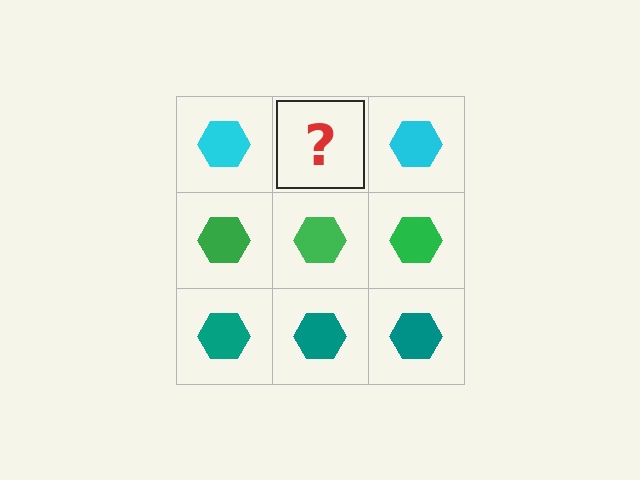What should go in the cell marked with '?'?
The missing cell should contain a cyan hexagon.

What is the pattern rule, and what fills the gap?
The rule is that each row has a consistent color. The gap should be filled with a cyan hexagon.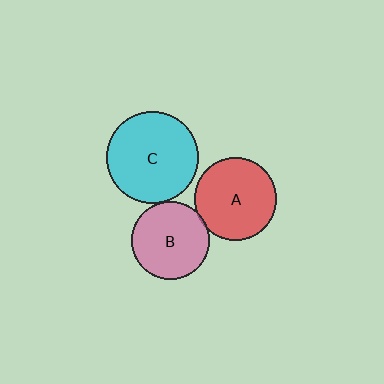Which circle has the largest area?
Circle C (cyan).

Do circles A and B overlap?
Yes.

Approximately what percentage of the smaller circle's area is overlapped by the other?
Approximately 5%.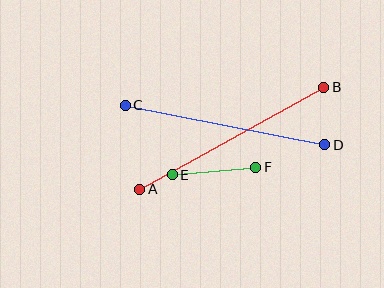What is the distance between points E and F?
The distance is approximately 84 pixels.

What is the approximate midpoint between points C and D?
The midpoint is at approximately (225, 125) pixels.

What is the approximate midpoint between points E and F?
The midpoint is at approximately (214, 171) pixels.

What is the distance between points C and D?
The distance is approximately 203 pixels.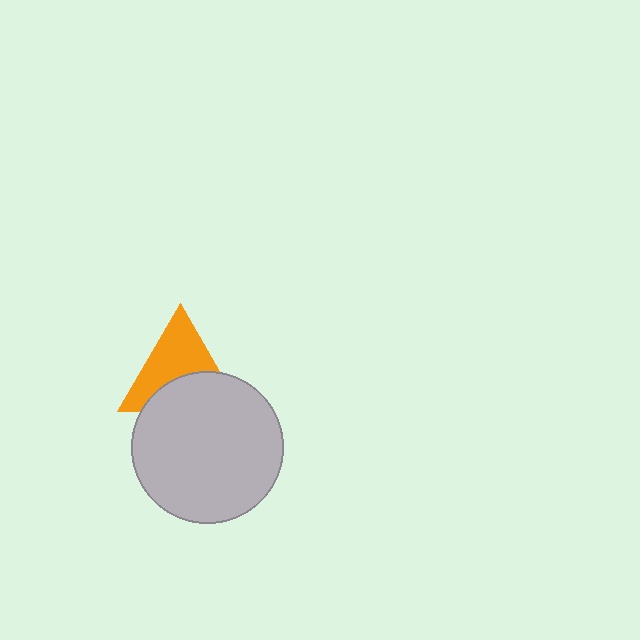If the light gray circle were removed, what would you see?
You would see the complete orange triangle.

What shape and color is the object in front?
The object in front is a light gray circle.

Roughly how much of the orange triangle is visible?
About half of it is visible (roughly 58%).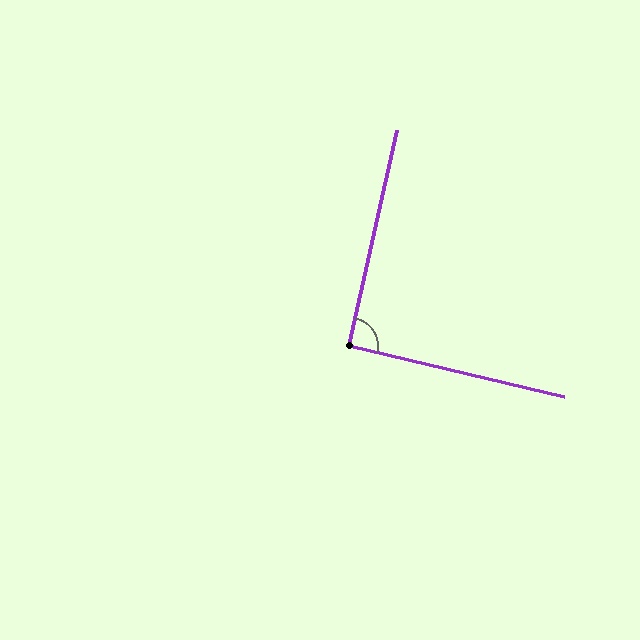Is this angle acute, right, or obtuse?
It is approximately a right angle.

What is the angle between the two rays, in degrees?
Approximately 91 degrees.